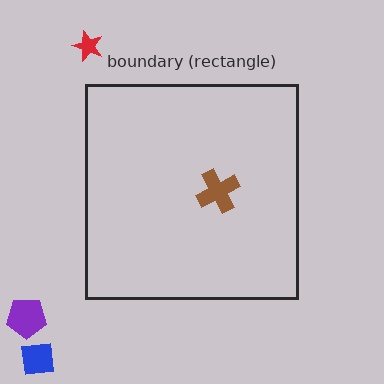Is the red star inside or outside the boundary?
Outside.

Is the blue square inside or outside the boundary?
Outside.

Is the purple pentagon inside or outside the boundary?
Outside.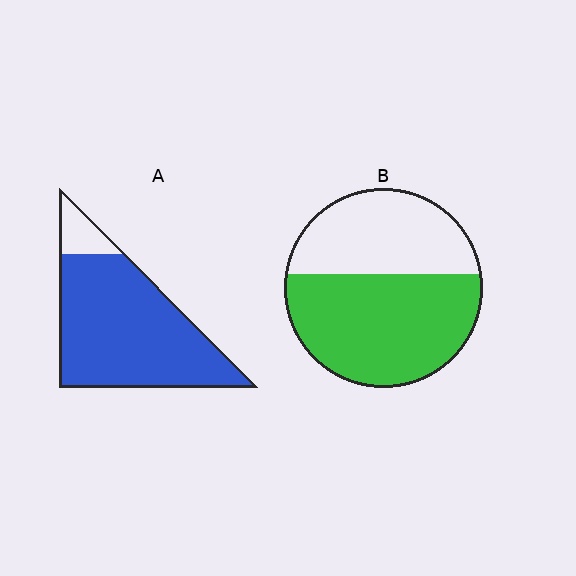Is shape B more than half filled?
Yes.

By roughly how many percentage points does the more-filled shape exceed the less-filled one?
By roughly 30 percentage points (A over B).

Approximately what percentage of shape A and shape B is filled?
A is approximately 90% and B is approximately 60%.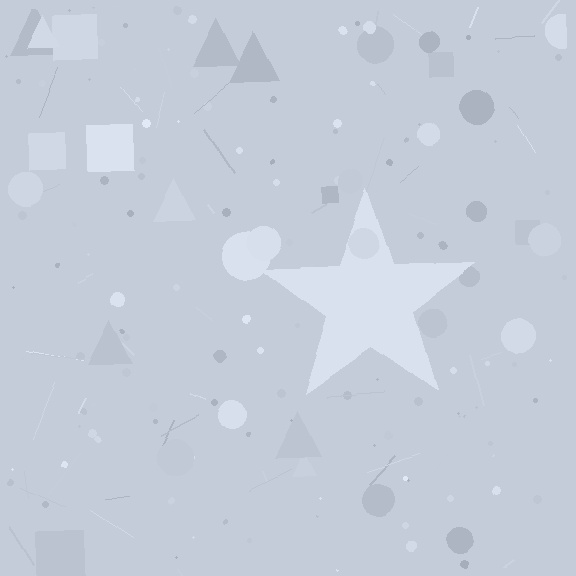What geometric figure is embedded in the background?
A star is embedded in the background.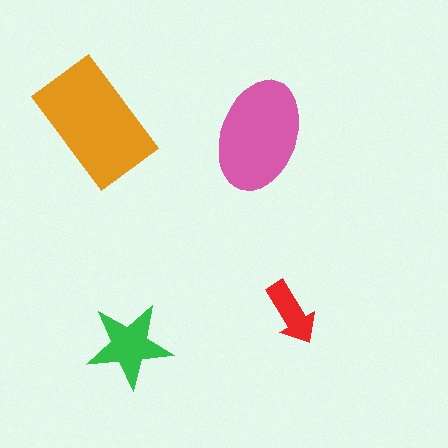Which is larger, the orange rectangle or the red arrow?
The orange rectangle.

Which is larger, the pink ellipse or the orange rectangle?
The orange rectangle.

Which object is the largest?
The orange rectangle.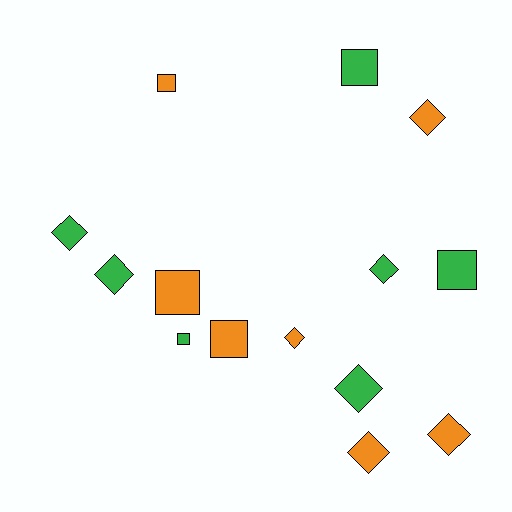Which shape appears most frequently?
Diamond, with 8 objects.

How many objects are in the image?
There are 14 objects.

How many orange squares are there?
There are 3 orange squares.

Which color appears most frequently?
Orange, with 7 objects.